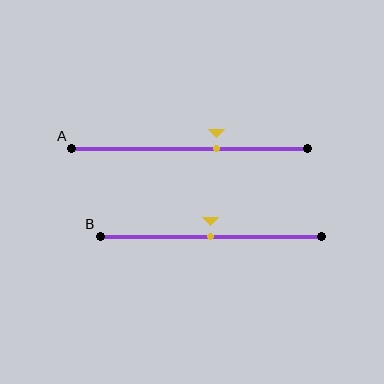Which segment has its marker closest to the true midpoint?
Segment B has its marker closest to the true midpoint.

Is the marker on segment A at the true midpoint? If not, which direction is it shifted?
No, the marker on segment A is shifted to the right by about 11% of the segment length.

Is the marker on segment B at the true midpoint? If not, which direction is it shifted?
Yes, the marker on segment B is at the true midpoint.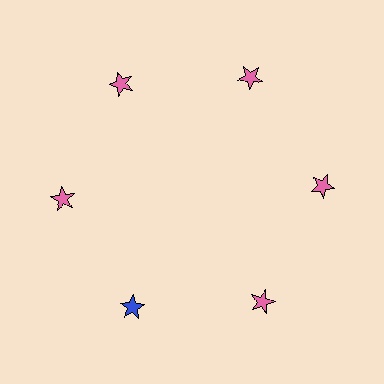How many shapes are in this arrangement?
There are 6 shapes arranged in a ring pattern.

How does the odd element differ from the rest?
It has a different color: blue instead of pink.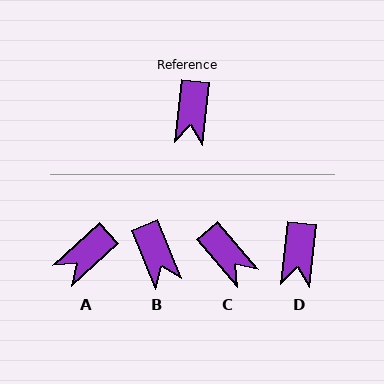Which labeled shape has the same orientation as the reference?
D.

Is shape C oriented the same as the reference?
No, it is off by about 47 degrees.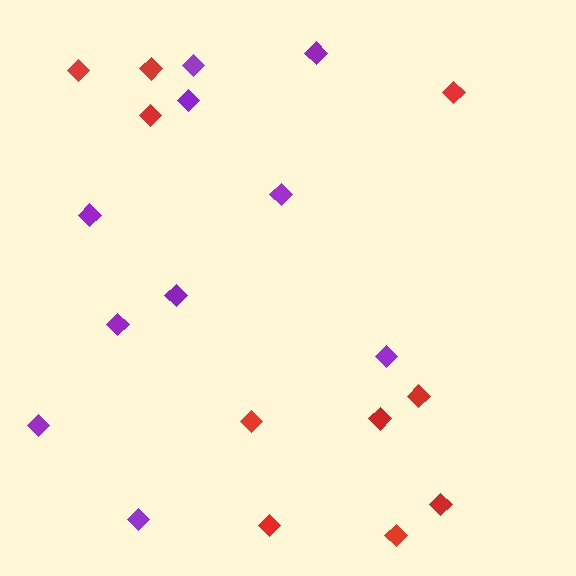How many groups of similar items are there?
There are 2 groups: one group of purple diamonds (10) and one group of red diamonds (10).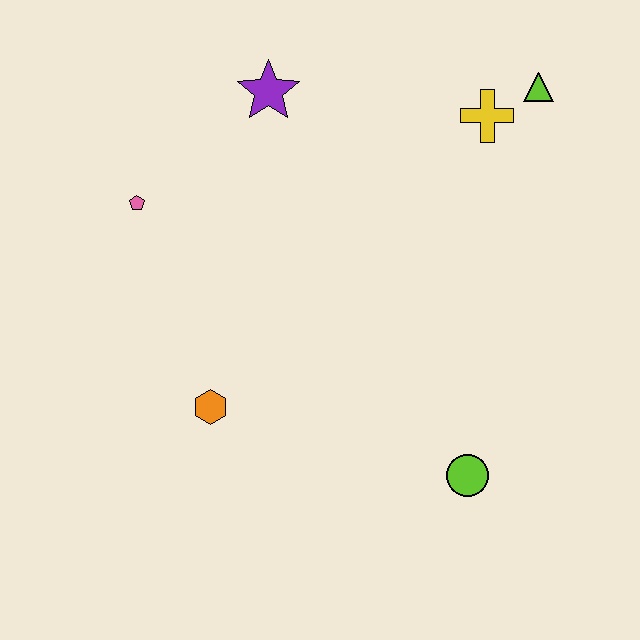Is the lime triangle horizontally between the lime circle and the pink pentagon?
No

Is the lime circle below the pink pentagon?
Yes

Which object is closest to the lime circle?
The orange hexagon is closest to the lime circle.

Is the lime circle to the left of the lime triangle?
Yes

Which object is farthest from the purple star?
The lime circle is farthest from the purple star.